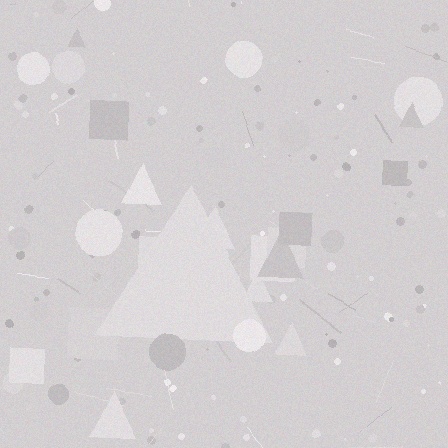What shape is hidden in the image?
A triangle is hidden in the image.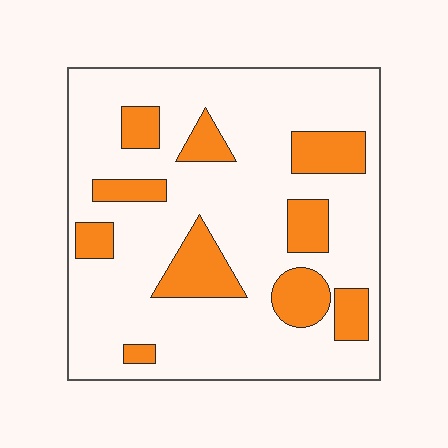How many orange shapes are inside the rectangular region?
10.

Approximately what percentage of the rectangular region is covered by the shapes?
Approximately 20%.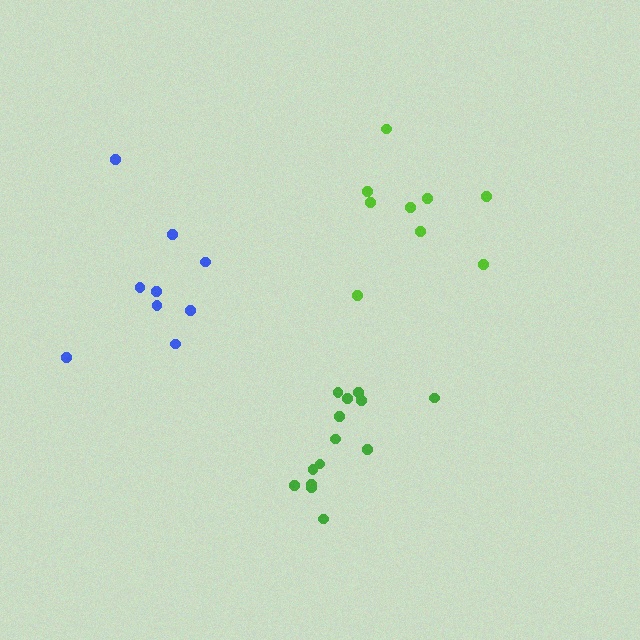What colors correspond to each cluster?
The clusters are colored: blue, lime, green.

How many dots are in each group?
Group 1: 9 dots, Group 2: 9 dots, Group 3: 14 dots (32 total).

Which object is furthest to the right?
The lime cluster is rightmost.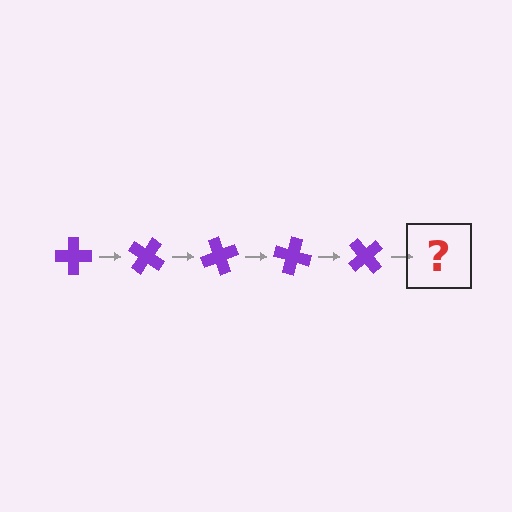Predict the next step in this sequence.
The next step is a purple cross rotated 175 degrees.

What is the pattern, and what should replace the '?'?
The pattern is that the cross rotates 35 degrees each step. The '?' should be a purple cross rotated 175 degrees.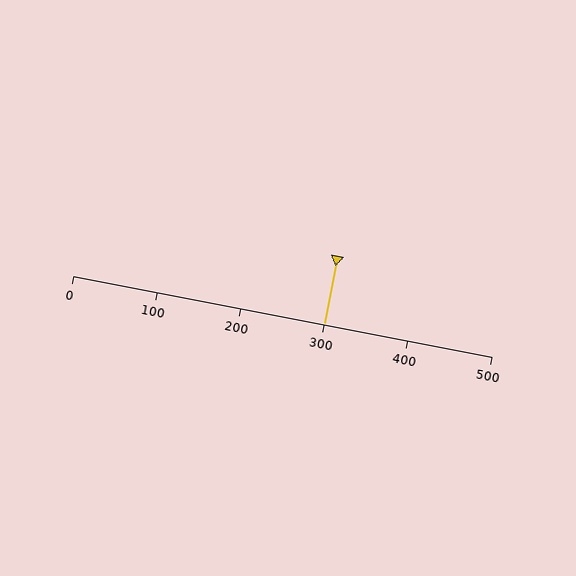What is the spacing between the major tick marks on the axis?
The major ticks are spaced 100 apart.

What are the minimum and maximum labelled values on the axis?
The axis runs from 0 to 500.